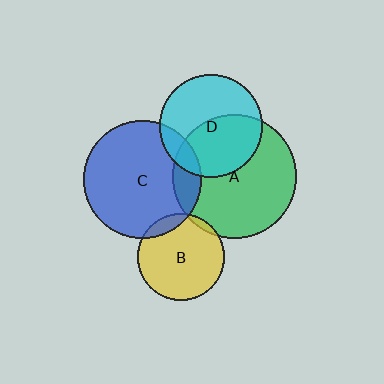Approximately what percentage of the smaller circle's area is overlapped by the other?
Approximately 10%.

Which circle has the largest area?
Circle A (green).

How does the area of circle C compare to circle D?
Approximately 1.3 times.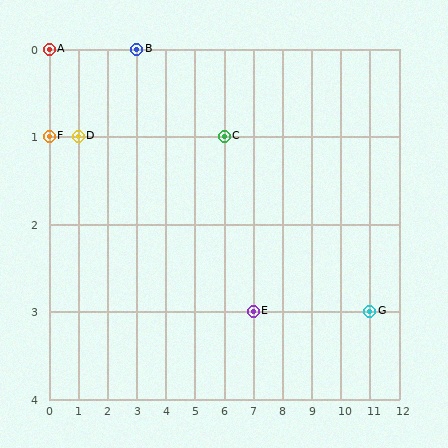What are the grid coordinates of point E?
Point E is at grid coordinates (7, 3).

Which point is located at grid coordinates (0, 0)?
Point A is at (0, 0).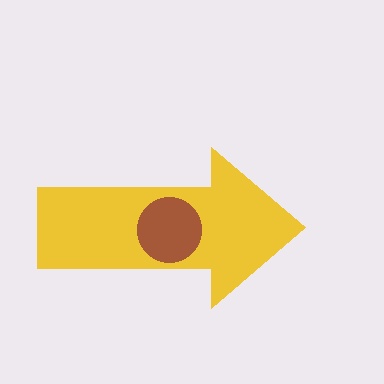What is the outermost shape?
The yellow arrow.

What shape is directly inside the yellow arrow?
The brown circle.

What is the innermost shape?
The brown circle.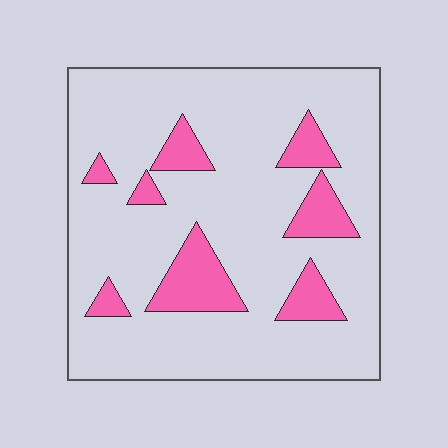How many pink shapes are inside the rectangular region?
8.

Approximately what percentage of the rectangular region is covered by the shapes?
Approximately 15%.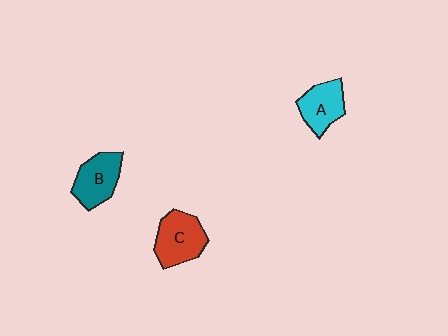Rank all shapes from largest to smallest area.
From largest to smallest: C (red), B (teal), A (cyan).